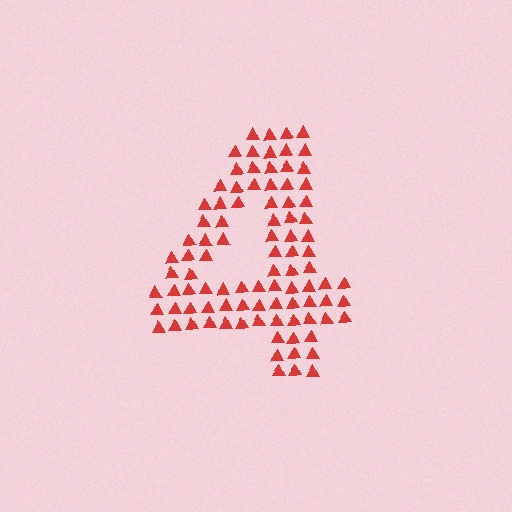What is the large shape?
The large shape is the digit 4.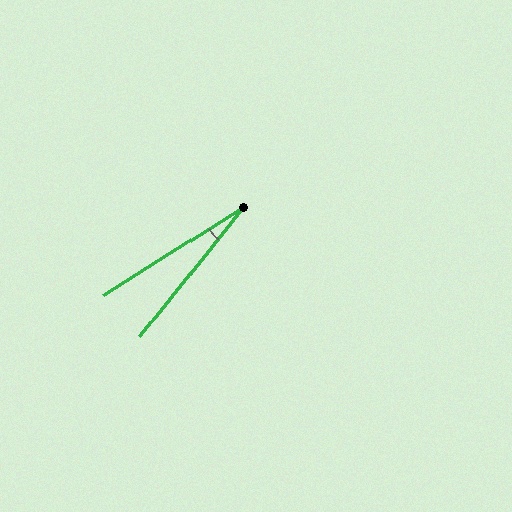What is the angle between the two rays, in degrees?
Approximately 19 degrees.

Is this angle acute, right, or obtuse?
It is acute.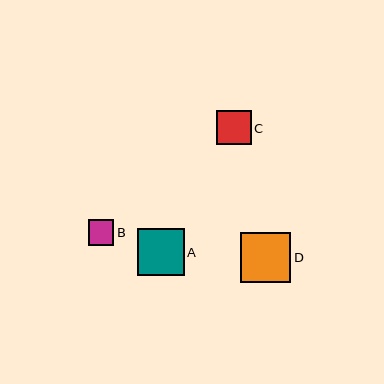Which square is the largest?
Square D is the largest with a size of approximately 50 pixels.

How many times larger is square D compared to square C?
Square D is approximately 1.4 times the size of square C.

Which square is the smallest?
Square B is the smallest with a size of approximately 26 pixels.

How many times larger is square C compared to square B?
Square C is approximately 1.3 times the size of square B.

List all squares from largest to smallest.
From largest to smallest: D, A, C, B.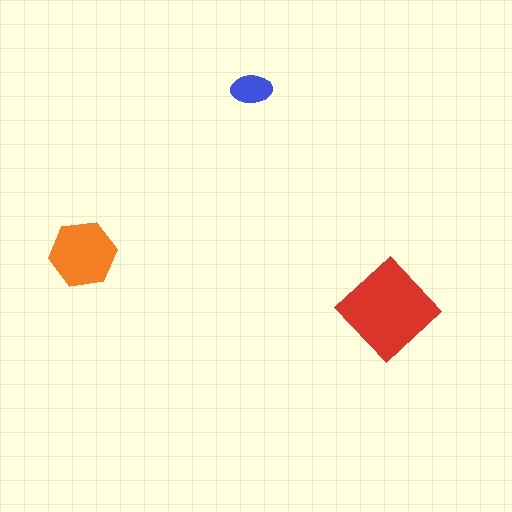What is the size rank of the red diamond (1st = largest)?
1st.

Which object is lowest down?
The red diamond is bottommost.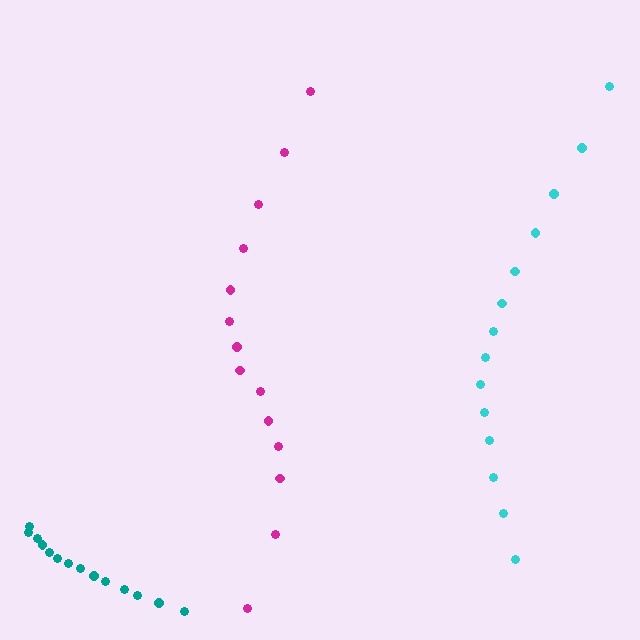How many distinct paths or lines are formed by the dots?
There are 3 distinct paths.